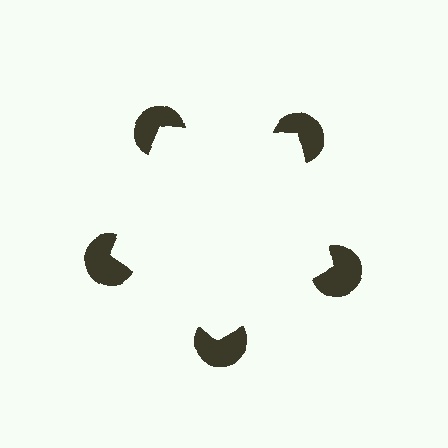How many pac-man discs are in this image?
There are 5 — one at each vertex of the illusory pentagon.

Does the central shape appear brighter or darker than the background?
It typically appears slightly brighter than the background, even though no actual brightness change is drawn.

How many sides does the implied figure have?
5 sides.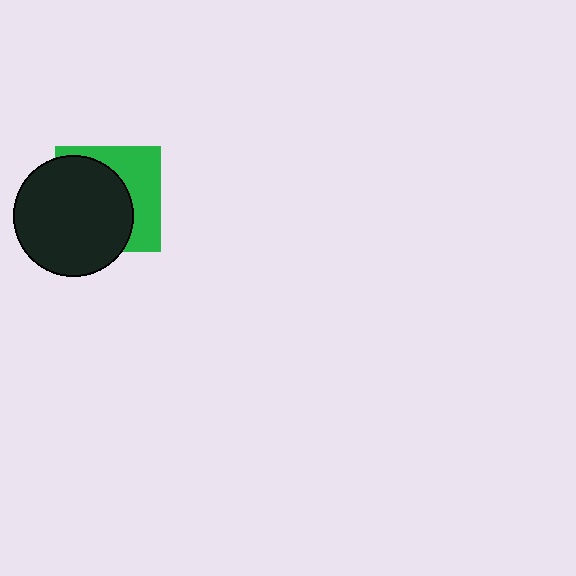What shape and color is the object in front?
The object in front is a black circle.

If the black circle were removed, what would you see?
You would see the complete green square.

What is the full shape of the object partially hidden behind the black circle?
The partially hidden object is a green square.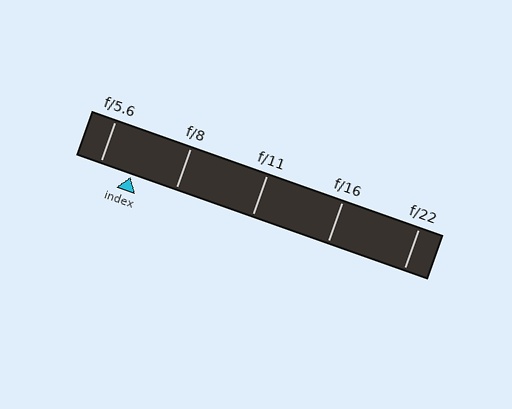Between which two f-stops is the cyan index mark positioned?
The index mark is between f/5.6 and f/8.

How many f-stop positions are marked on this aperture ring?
There are 5 f-stop positions marked.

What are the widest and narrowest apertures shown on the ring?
The widest aperture shown is f/5.6 and the narrowest is f/22.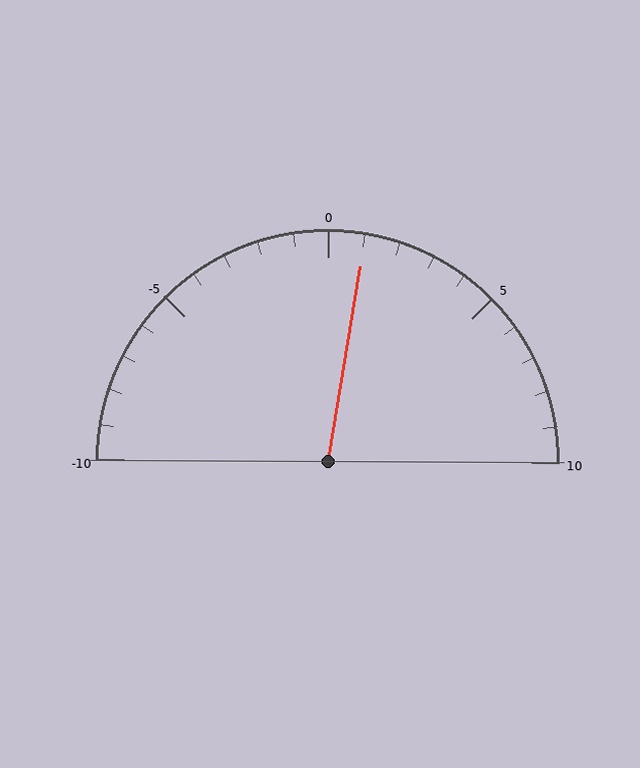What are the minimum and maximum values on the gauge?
The gauge ranges from -10 to 10.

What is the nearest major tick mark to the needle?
The nearest major tick mark is 0.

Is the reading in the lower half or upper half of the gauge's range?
The reading is in the upper half of the range (-10 to 10).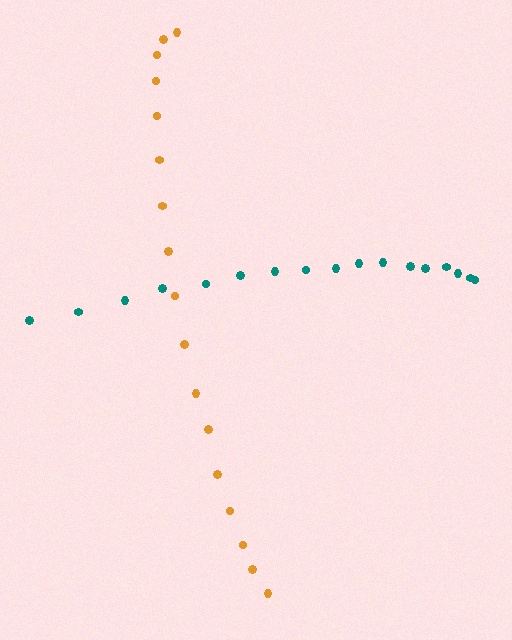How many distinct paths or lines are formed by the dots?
There are 2 distinct paths.